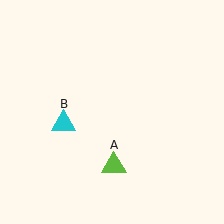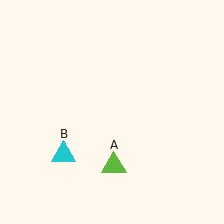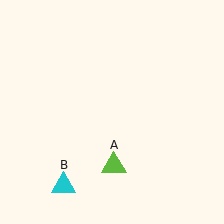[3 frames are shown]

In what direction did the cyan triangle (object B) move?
The cyan triangle (object B) moved down.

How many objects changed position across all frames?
1 object changed position: cyan triangle (object B).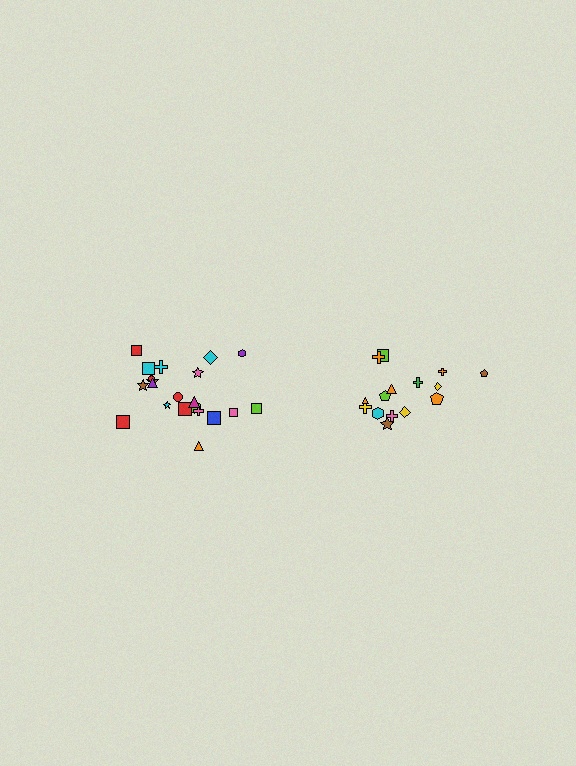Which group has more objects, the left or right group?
The left group.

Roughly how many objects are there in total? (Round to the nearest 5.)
Roughly 35 objects in total.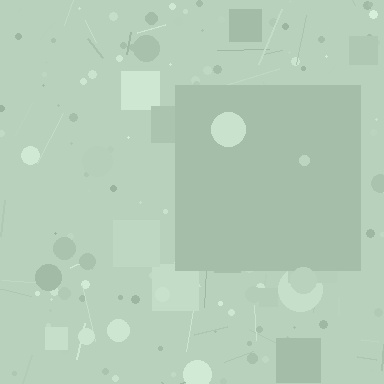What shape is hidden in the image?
A square is hidden in the image.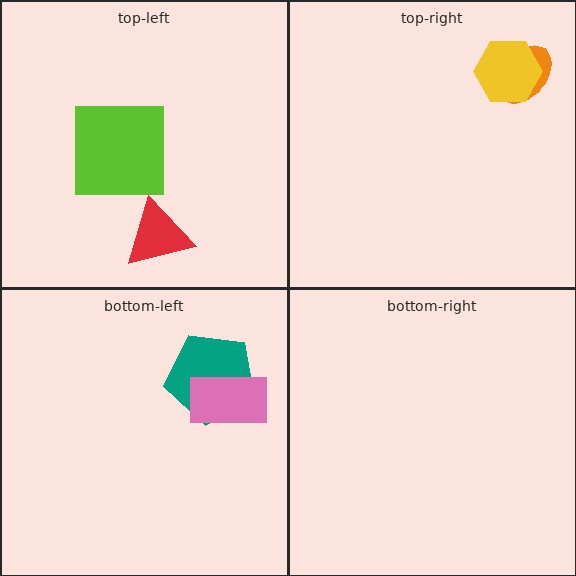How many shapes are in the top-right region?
2.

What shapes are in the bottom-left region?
The teal pentagon, the pink rectangle.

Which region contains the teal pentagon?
The bottom-left region.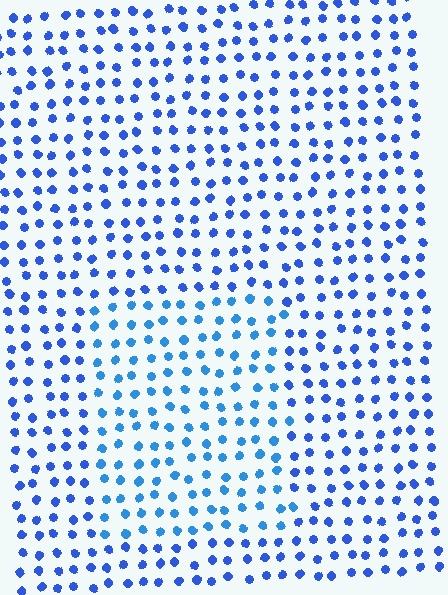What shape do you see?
I see a rectangle.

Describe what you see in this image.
The image is filled with small blue elements in a uniform arrangement. A rectangle-shaped region is visible where the elements are tinted to a slightly different hue, forming a subtle color boundary.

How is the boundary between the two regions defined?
The boundary is defined purely by a slight shift in hue (about 20 degrees). Spacing, size, and orientation are identical on both sides.